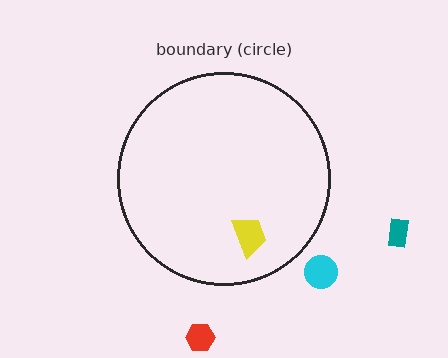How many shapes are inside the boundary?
1 inside, 3 outside.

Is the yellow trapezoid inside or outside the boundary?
Inside.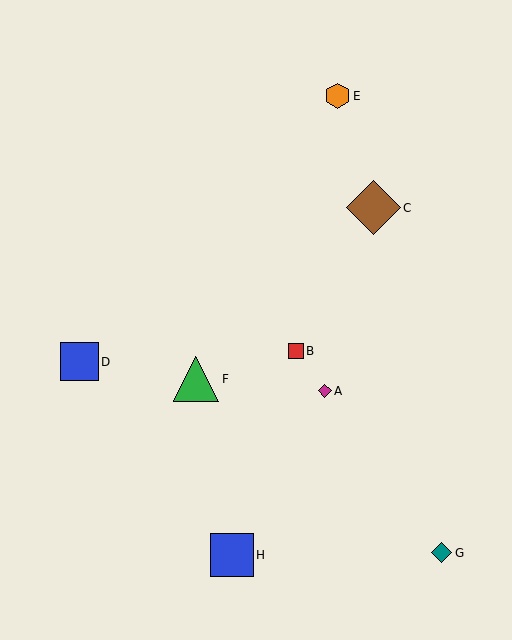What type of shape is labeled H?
Shape H is a blue square.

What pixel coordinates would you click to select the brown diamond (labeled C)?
Click at (373, 208) to select the brown diamond C.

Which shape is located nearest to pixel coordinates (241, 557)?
The blue square (labeled H) at (232, 555) is nearest to that location.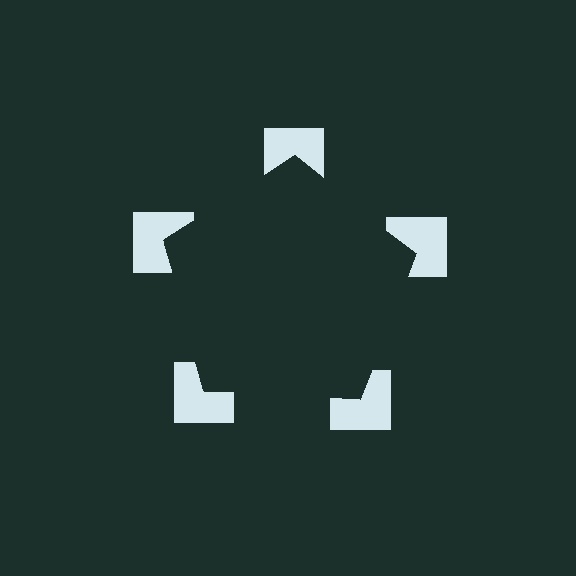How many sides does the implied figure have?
5 sides.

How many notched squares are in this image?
There are 5 — one at each vertex of the illusory pentagon.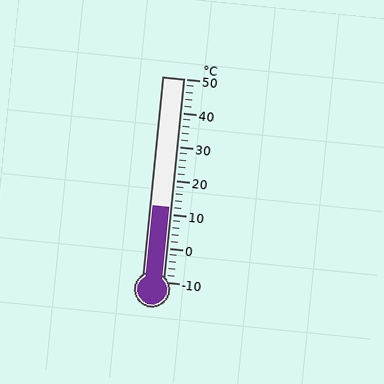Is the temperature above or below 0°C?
The temperature is above 0°C.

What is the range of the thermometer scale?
The thermometer scale ranges from -10°C to 50°C.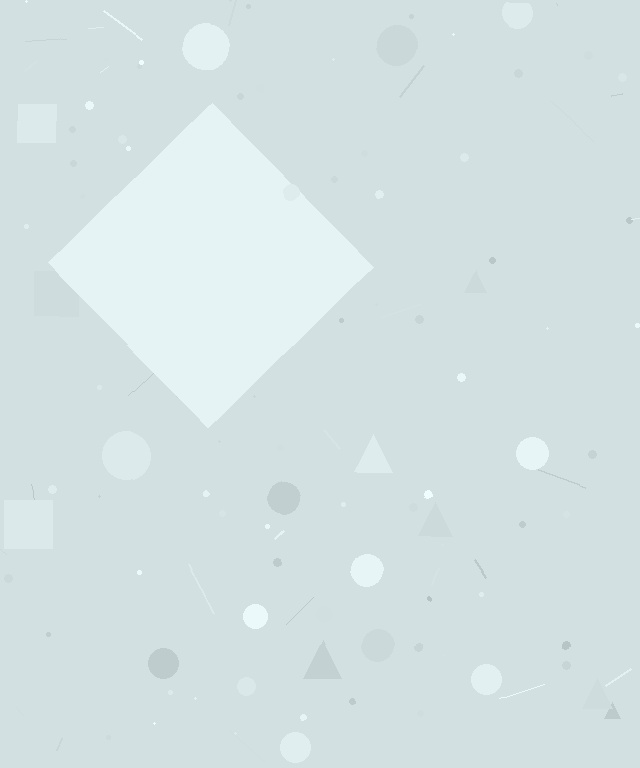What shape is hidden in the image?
A diamond is hidden in the image.